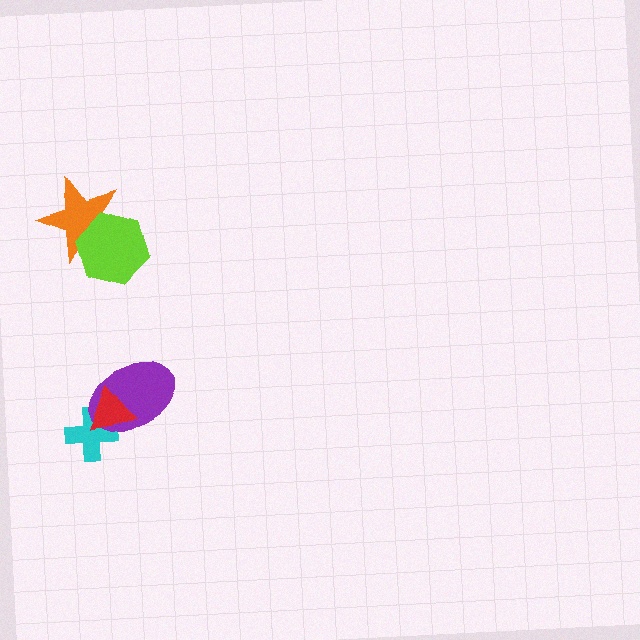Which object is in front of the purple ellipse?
The red triangle is in front of the purple ellipse.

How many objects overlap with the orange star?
1 object overlaps with the orange star.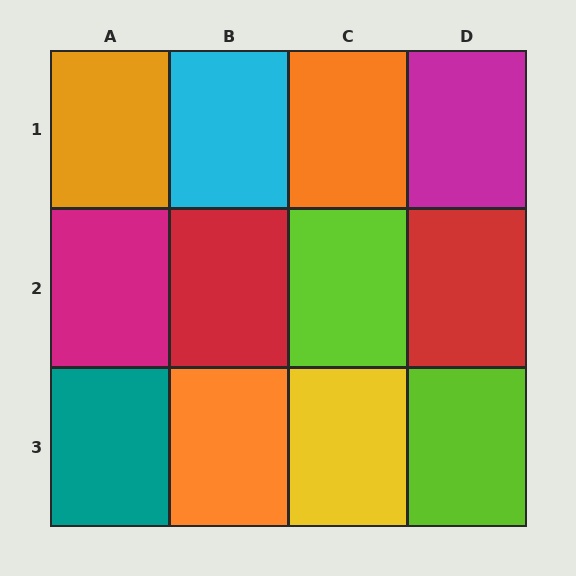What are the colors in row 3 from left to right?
Teal, orange, yellow, lime.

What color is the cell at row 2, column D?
Red.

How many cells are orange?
3 cells are orange.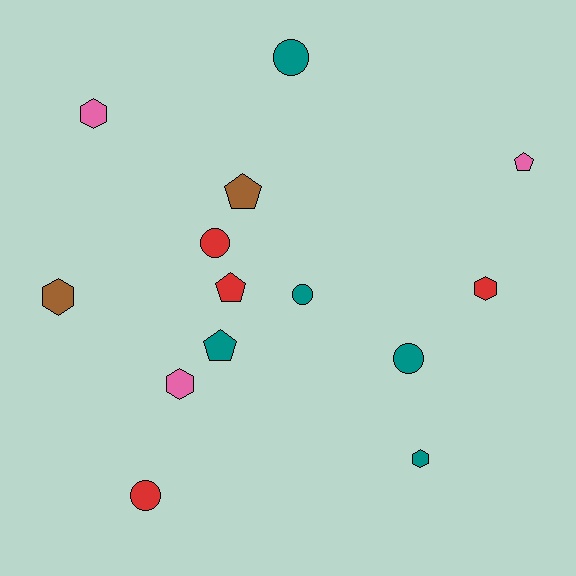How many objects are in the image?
There are 14 objects.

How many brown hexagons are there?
There is 1 brown hexagon.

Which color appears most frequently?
Teal, with 5 objects.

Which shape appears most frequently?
Hexagon, with 5 objects.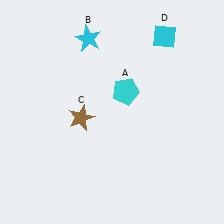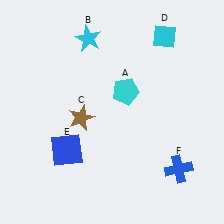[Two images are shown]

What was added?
A blue square (E), a blue cross (F) were added in Image 2.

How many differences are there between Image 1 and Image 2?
There are 2 differences between the two images.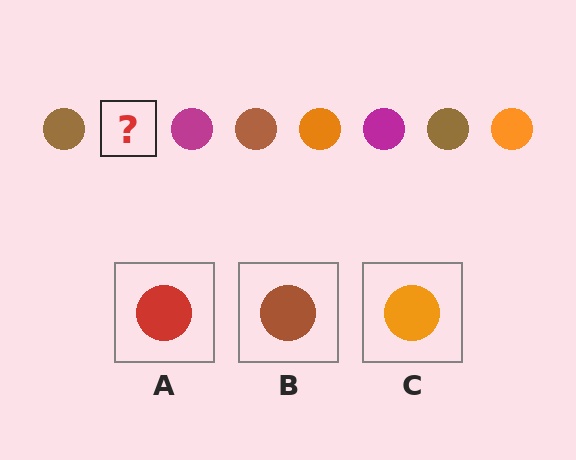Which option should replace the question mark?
Option C.